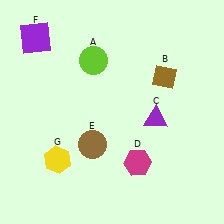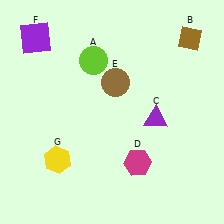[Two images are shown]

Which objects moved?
The objects that moved are: the brown diamond (B), the brown circle (E).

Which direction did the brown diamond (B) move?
The brown diamond (B) moved up.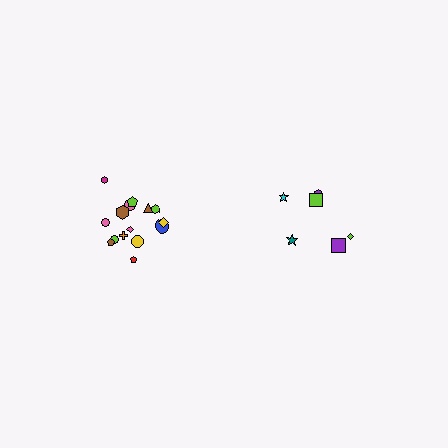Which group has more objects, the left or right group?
The left group.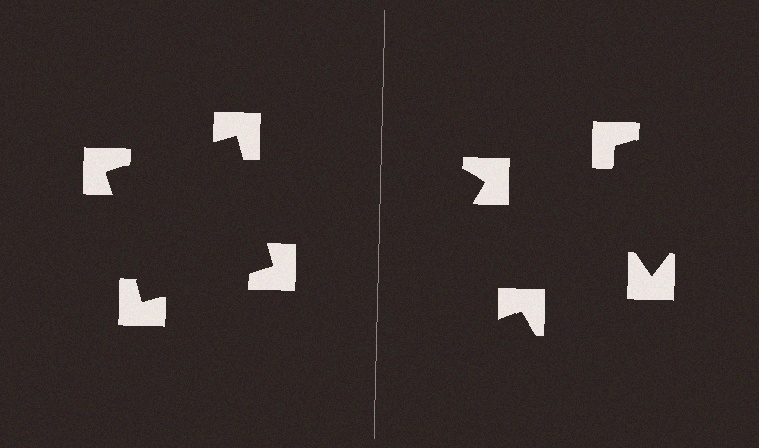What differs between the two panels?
The notched squares are positioned identically on both sides; only the wedge orientations differ. On the left they align to a square; on the right they are misaligned.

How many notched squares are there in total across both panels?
8 — 4 on each side.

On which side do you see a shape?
An illusory square appears on the left side. On the right side the wedge cuts are rotated, so no coherent shape forms.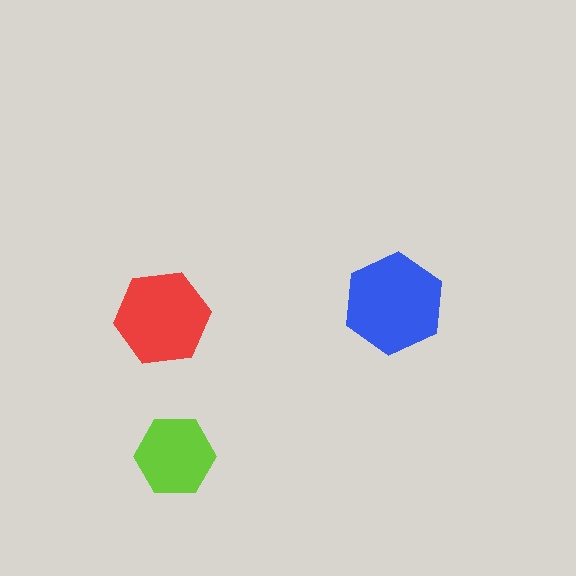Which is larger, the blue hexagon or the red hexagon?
The blue one.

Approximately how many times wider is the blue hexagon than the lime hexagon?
About 1.5 times wider.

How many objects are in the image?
There are 3 objects in the image.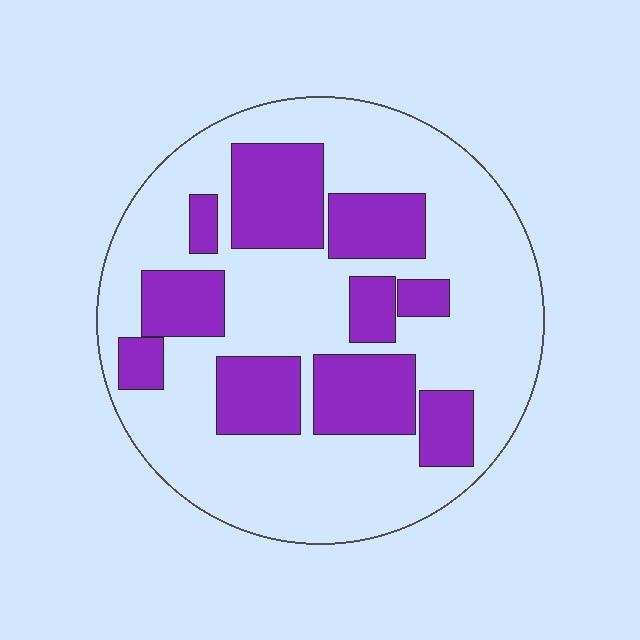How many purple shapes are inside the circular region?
10.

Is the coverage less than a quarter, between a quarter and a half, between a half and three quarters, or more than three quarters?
Between a quarter and a half.